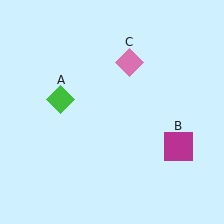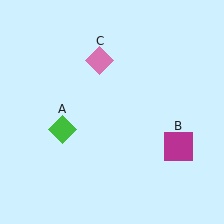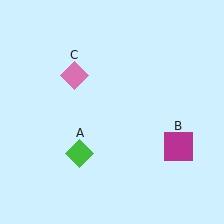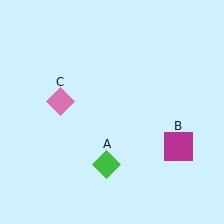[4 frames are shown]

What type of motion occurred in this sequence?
The green diamond (object A), pink diamond (object C) rotated counterclockwise around the center of the scene.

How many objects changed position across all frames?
2 objects changed position: green diamond (object A), pink diamond (object C).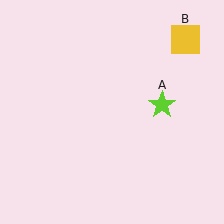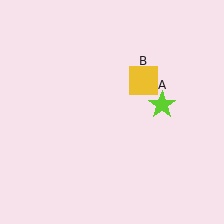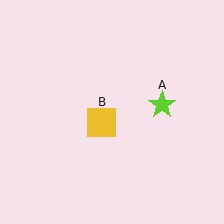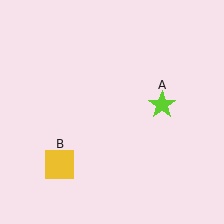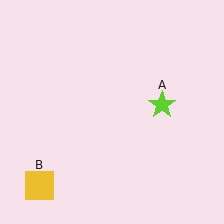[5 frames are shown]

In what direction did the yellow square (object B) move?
The yellow square (object B) moved down and to the left.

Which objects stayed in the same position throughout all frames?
Lime star (object A) remained stationary.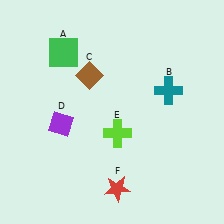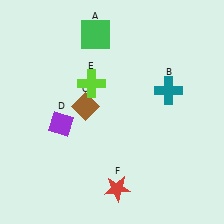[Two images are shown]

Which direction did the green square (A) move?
The green square (A) moved right.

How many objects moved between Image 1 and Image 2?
3 objects moved between the two images.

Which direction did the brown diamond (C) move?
The brown diamond (C) moved down.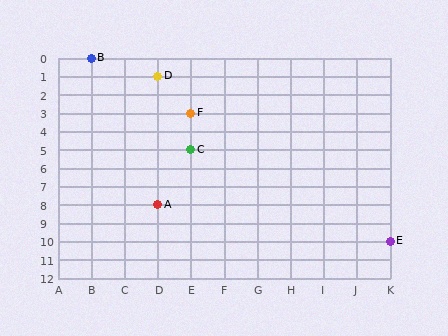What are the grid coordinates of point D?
Point D is at grid coordinates (D, 1).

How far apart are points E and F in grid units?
Points E and F are 6 columns and 7 rows apart (about 9.2 grid units diagonally).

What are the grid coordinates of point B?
Point B is at grid coordinates (B, 0).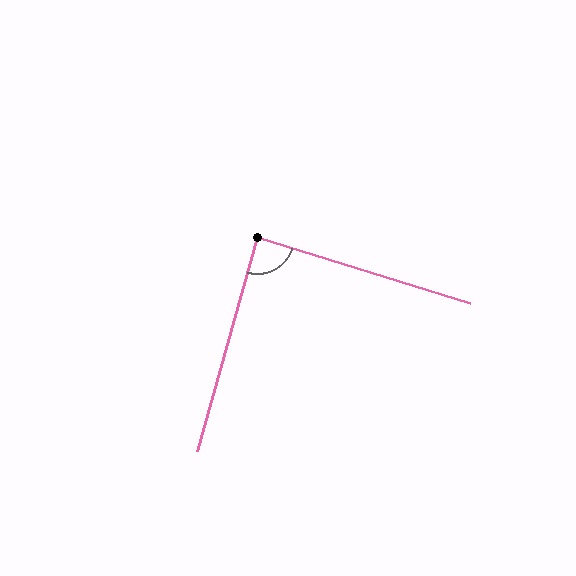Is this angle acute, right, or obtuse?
It is approximately a right angle.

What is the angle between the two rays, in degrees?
Approximately 89 degrees.